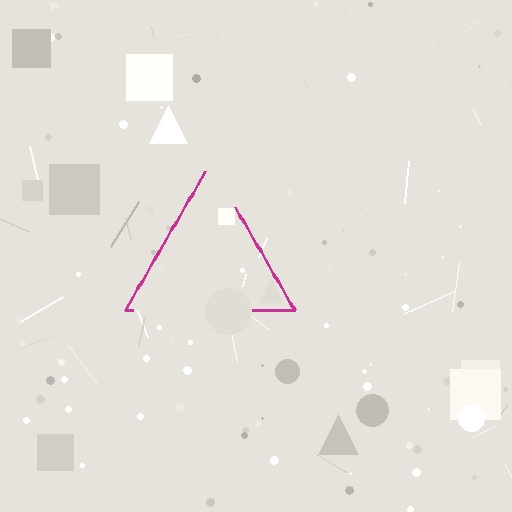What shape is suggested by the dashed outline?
The dashed outline suggests a triangle.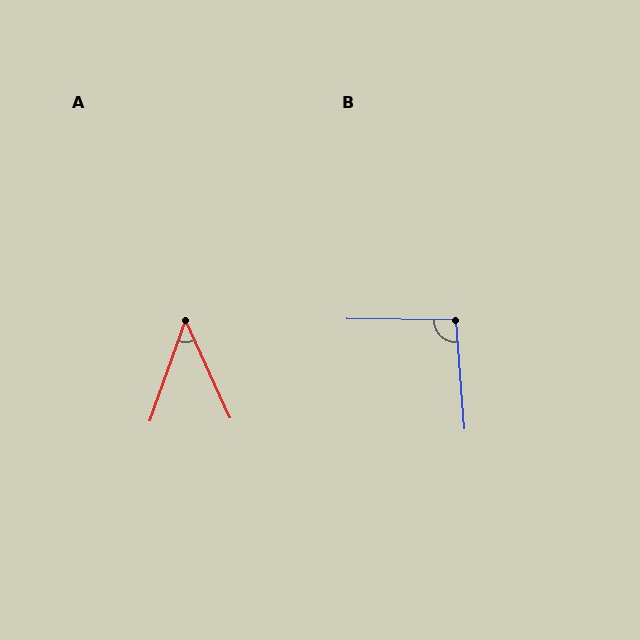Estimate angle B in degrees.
Approximately 96 degrees.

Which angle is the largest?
B, at approximately 96 degrees.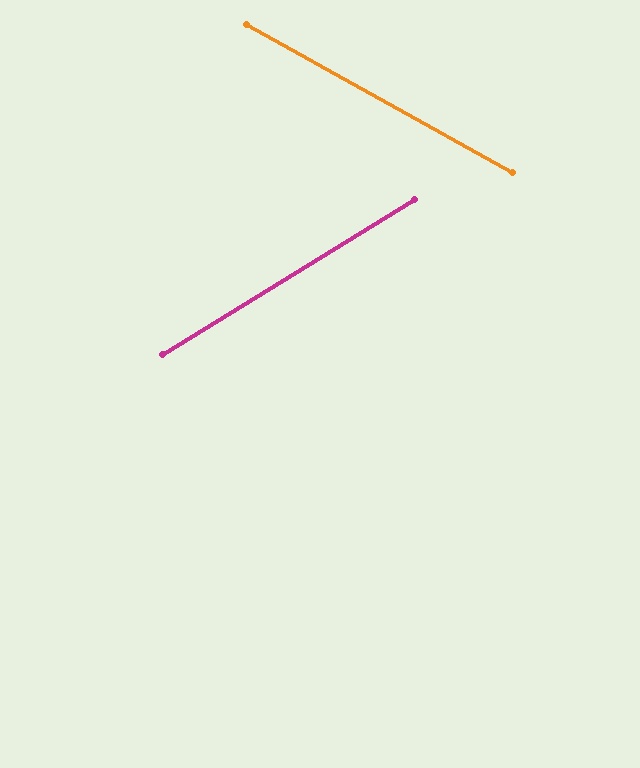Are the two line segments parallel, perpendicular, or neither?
Neither parallel nor perpendicular — they differ by about 61°.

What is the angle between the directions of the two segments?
Approximately 61 degrees.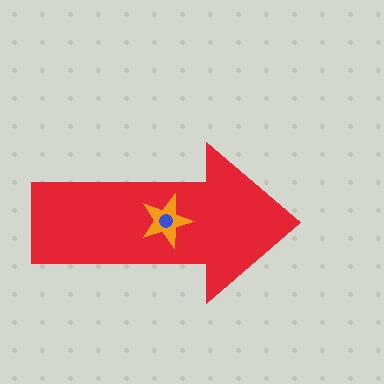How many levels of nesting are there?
3.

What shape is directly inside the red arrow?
The orange star.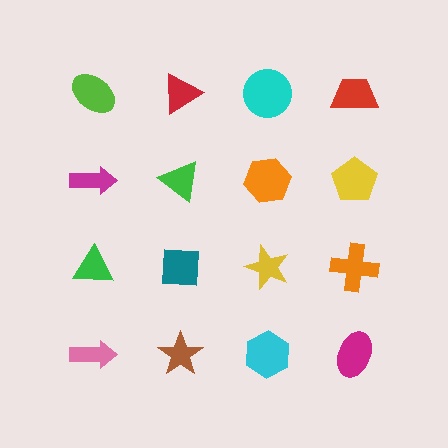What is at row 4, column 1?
A pink arrow.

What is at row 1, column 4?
A red trapezoid.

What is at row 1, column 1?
A lime ellipse.